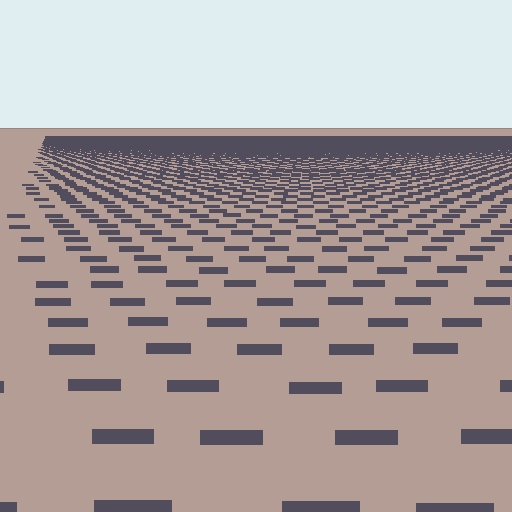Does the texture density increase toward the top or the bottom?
Density increases toward the top.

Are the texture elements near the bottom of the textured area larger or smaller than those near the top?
Larger. Near the bottom, elements are closer to the viewer and appear at a bigger on-screen size.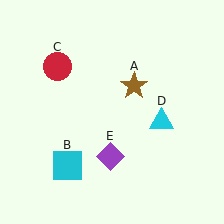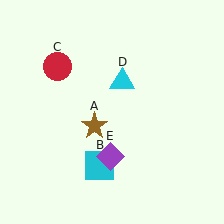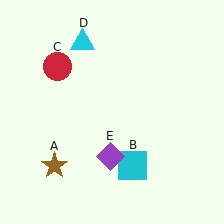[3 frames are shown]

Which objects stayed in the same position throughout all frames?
Red circle (object C) and purple diamond (object E) remained stationary.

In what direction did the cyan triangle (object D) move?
The cyan triangle (object D) moved up and to the left.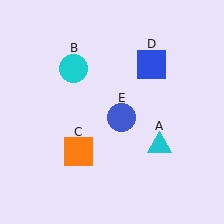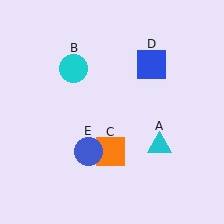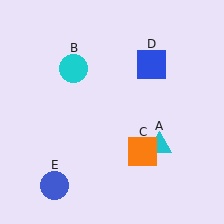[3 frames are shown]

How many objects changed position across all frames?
2 objects changed position: orange square (object C), blue circle (object E).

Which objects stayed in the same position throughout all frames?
Cyan triangle (object A) and cyan circle (object B) and blue square (object D) remained stationary.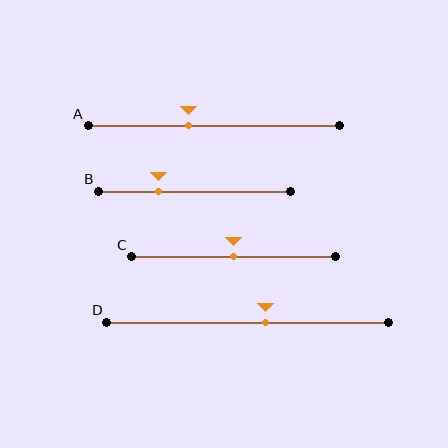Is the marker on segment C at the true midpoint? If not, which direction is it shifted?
Yes, the marker on segment C is at the true midpoint.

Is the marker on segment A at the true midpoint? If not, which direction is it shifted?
No, the marker on segment A is shifted to the left by about 10% of the segment length.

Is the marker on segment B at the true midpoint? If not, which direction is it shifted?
No, the marker on segment B is shifted to the left by about 19% of the segment length.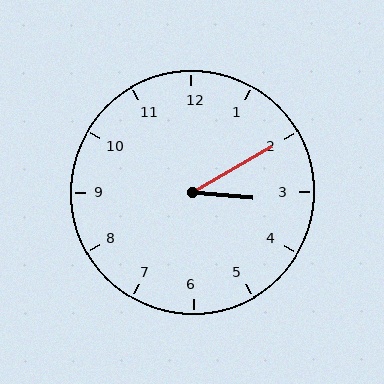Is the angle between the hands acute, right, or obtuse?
It is acute.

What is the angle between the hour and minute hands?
Approximately 35 degrees.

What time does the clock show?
3:10.